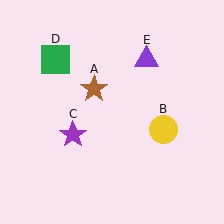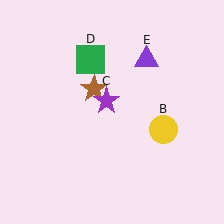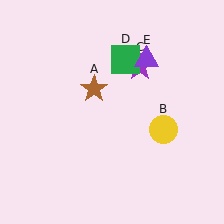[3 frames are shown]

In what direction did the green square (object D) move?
The green square (object D) moved right.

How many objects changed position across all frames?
2 objects changed position: purple star (object C), green square (object D).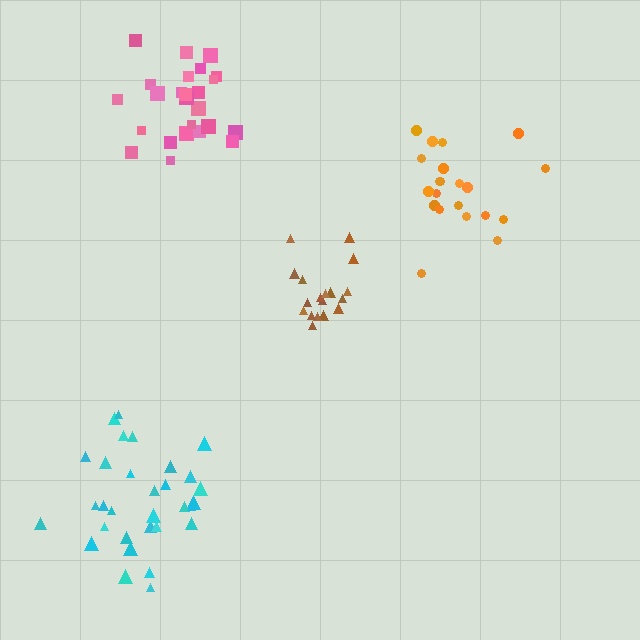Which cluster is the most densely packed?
Brown.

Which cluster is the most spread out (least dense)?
Cyan.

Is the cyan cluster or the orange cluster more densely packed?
Orange.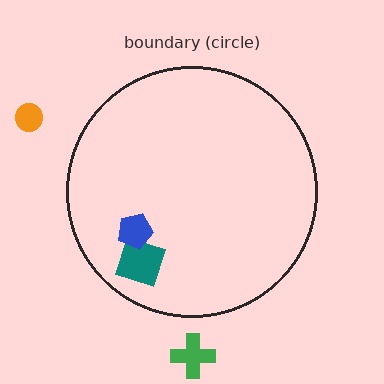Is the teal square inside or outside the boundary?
Inside.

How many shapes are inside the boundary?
2 inside, 2 outside.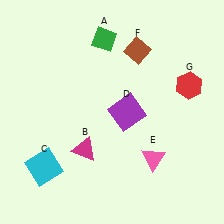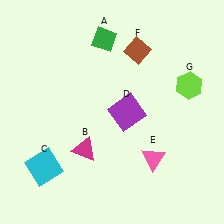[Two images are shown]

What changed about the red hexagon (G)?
In Image 1, G is red. In Image 2, it changed to lime.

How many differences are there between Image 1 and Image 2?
There is 1 difference between the two images.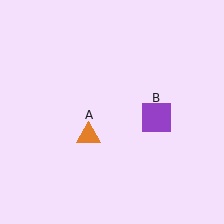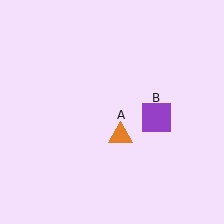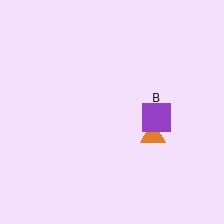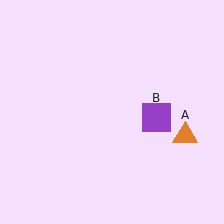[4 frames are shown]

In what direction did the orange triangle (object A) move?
The orange triangle (object A) moved right.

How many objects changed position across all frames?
1 object changed position: orange triangle (object A).